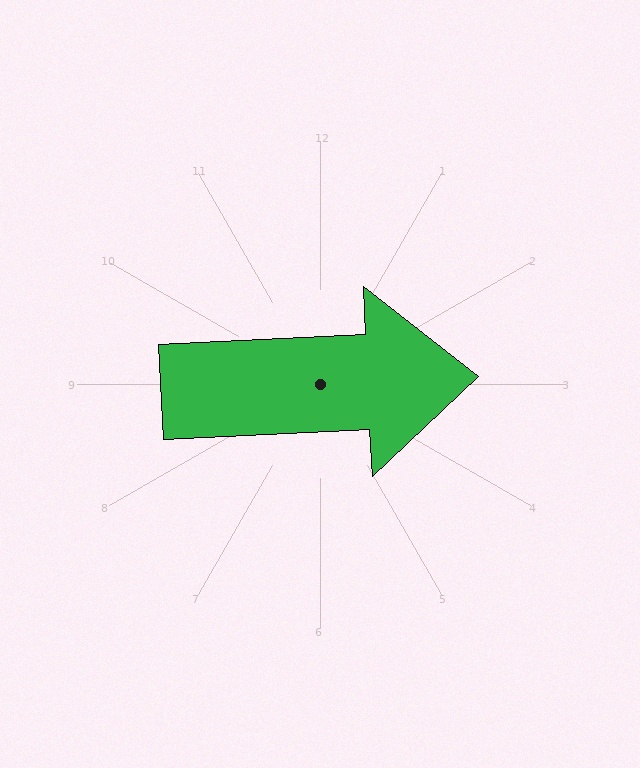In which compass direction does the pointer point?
East.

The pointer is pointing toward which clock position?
Roughly 3 o'clock.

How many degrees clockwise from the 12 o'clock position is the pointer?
Approximately 87 degrees.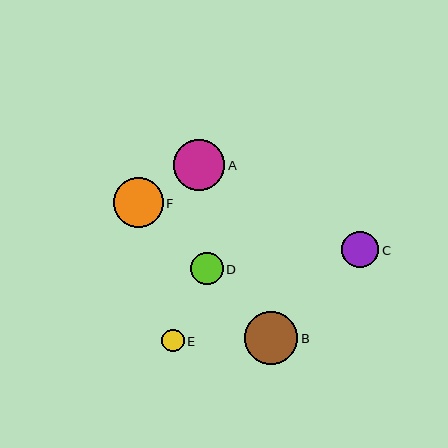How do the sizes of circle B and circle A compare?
Circle B and circle A are approximately the same size.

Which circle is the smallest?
Circle E is the smallest with a size of approximately 22 pixels.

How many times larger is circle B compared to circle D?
Circle B is approximately 1.6 times the size of circle D.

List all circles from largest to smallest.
From largest to smallest: B, A, F, C, D, E.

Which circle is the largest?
Circle B is the largest with a size of approximately 53 pixels.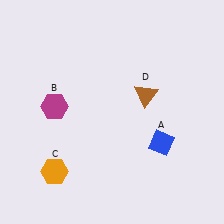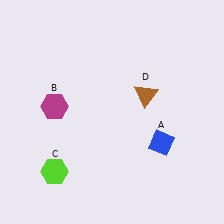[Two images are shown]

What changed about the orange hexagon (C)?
In Image 1, C is orange. In Image 2, it changed to lime.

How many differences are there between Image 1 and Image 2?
There is 1 difference between the two images.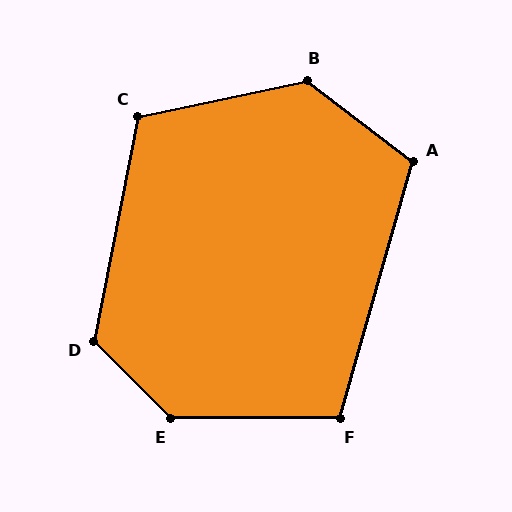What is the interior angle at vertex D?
Approximately 124 degrees (obtuse).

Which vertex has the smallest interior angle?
F, at approximately 106 degrees.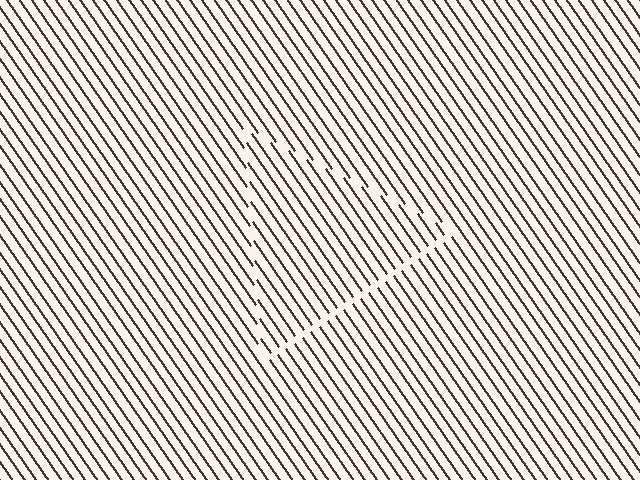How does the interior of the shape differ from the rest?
The interior of the shape contains the same grating, shifted by half a period — the contour is defined by the phase discontinuity where line-ends from the inner and outer gratings abut.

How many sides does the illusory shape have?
3 sides — the line-ends trace a triangle.